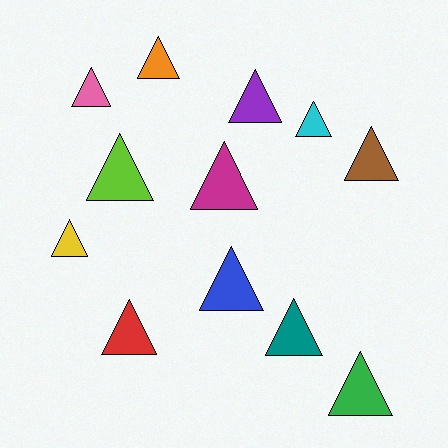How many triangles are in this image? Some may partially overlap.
There are 12 triangles.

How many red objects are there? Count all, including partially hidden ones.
There is 1 red object.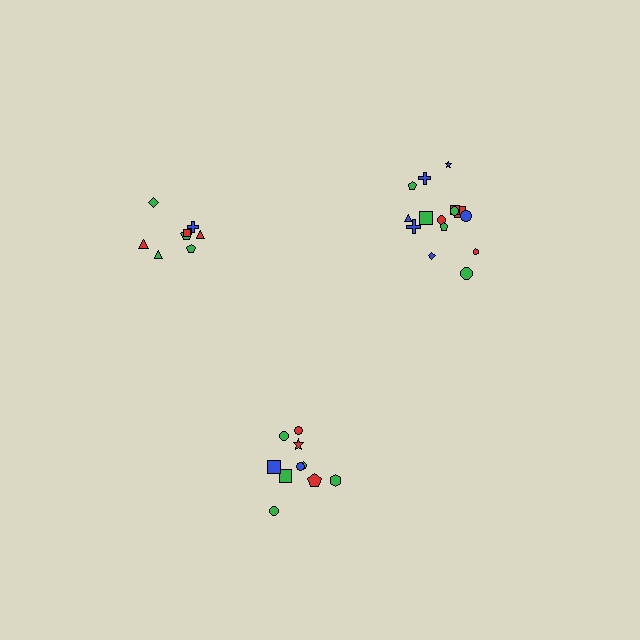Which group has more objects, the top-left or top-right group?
The top-right group.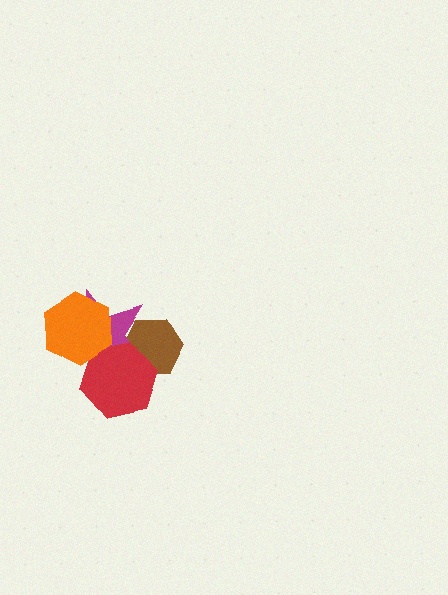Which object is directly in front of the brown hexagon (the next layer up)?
The magenta star is directly in front of the brown hexagon.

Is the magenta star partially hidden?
Yes, it is partially covered by another shape.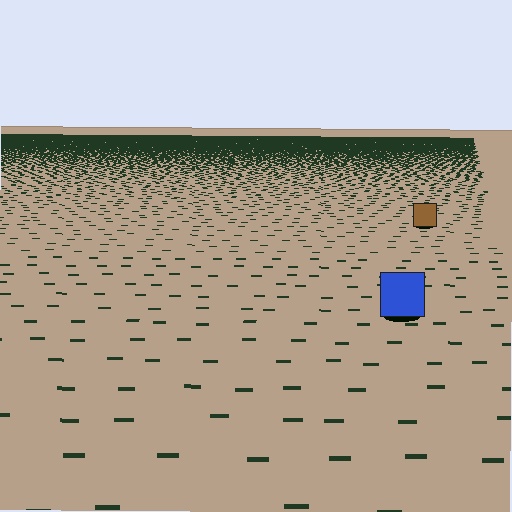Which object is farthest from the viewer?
The brown square is farthest from the viewer. It appears smaller and the ground texture around it is denser.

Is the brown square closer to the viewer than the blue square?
No. The blue square is closer — you can tell from the texture gradient: the ground texture is coarser near it.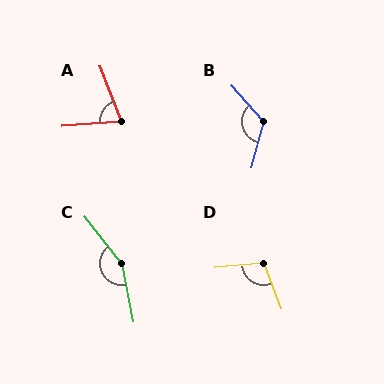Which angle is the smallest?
A, at approximately 73 degrees.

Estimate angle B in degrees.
Approximately 123 degrees.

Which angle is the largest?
C, at approximately 153 degrees.